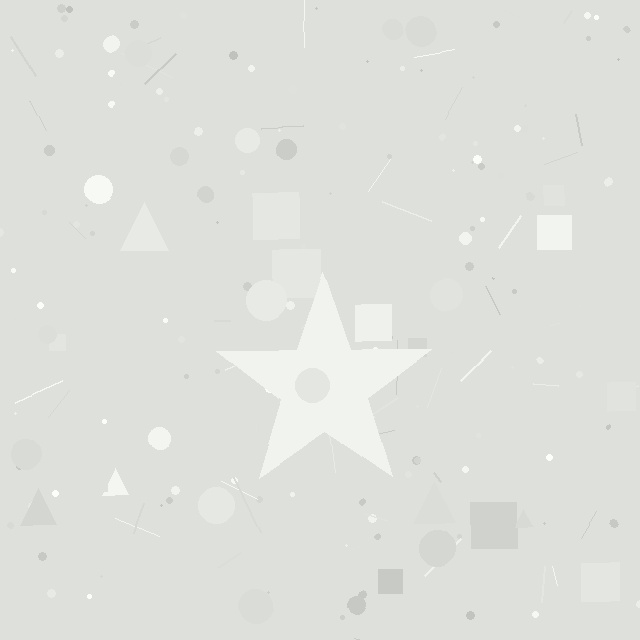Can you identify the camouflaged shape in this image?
The camouflaged shape is a star.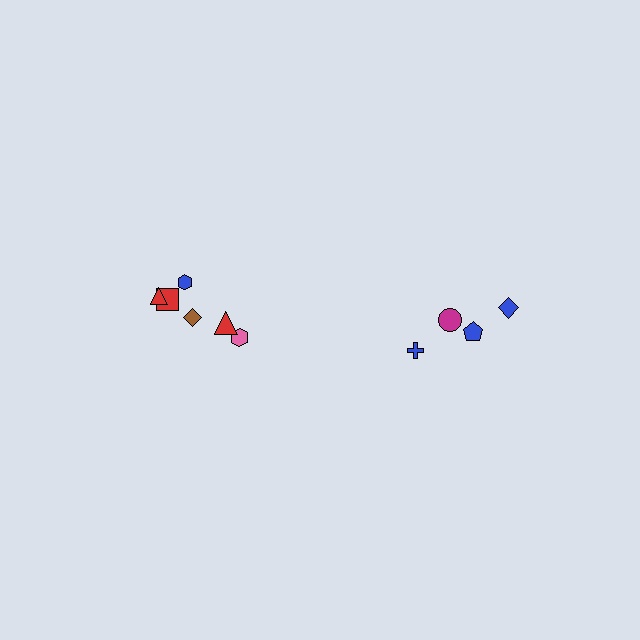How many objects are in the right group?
There are 4 objects.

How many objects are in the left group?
There are 6 objects.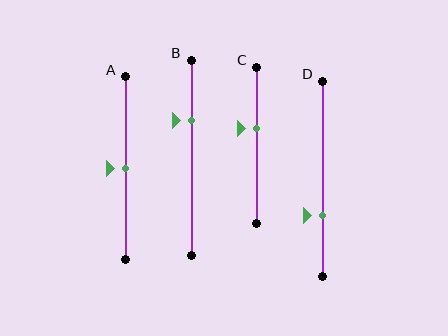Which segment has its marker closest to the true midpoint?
Segment A has its marker closest to the true midpoint.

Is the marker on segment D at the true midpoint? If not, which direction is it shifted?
No, the marker on segment D is shifted downward by about 19% of the segment length.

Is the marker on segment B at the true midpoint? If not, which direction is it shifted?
No, the marker on segment B is shifted upward by about 19% of the segment length.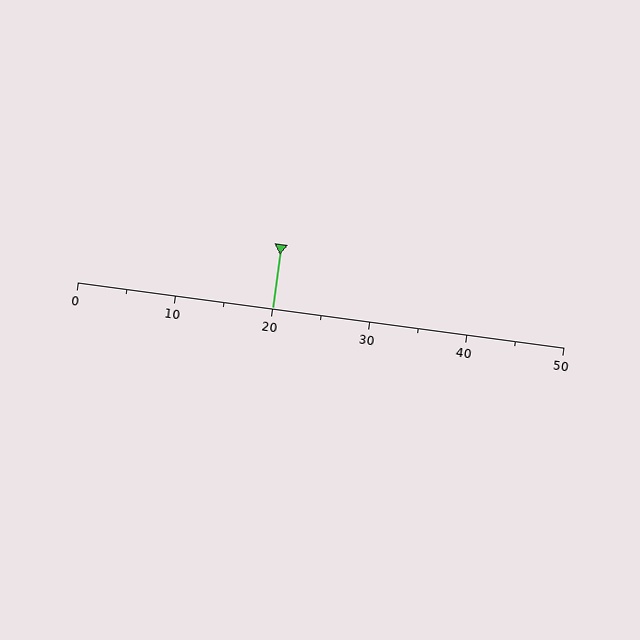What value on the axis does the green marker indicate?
The marker indicates approximately 20.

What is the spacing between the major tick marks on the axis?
The major ticks are spaced 10 apart.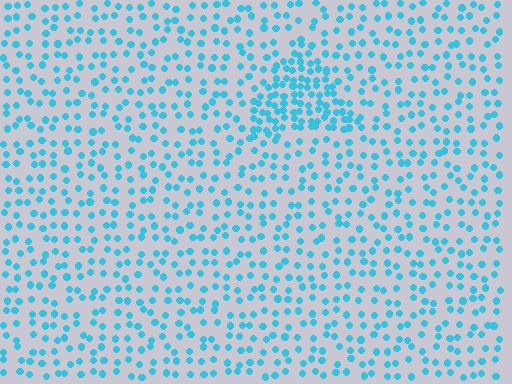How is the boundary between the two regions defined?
The boundary is defined by a change in element density (approximately 2.2x ratio). All elements are the same color, size, and shape.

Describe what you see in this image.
The image contains small cyan elements arranged at two different densities. A triangle-shaped region is visible where the elements are more densely packed than the surrounding area.